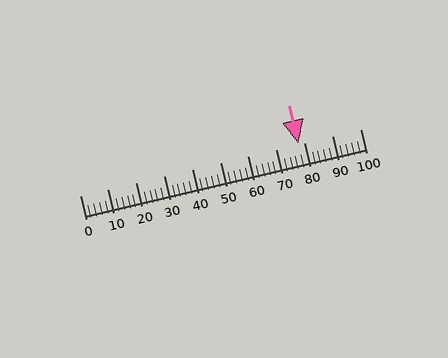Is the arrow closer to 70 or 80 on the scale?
The arrow is closer to 80.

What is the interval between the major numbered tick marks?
The major tick marks are spaced 10 units apart.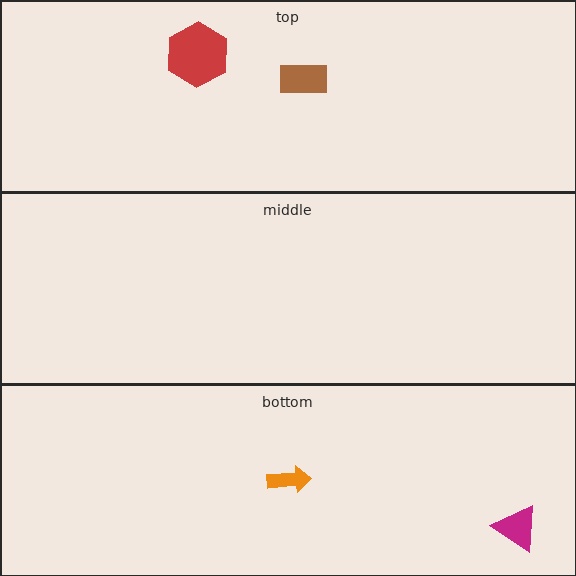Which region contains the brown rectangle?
The top region.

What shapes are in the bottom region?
The orange arrow, the magenta triangle.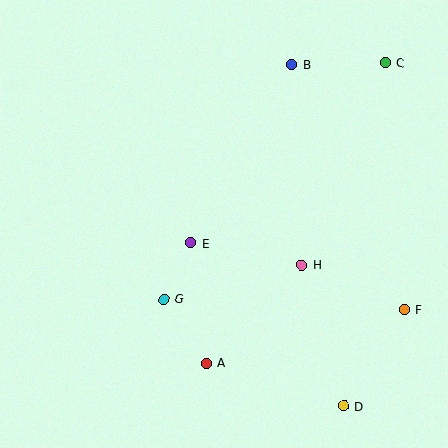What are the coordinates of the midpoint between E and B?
The midpoint between E and B is at (241, 154).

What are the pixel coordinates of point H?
Point H is at (302, 265).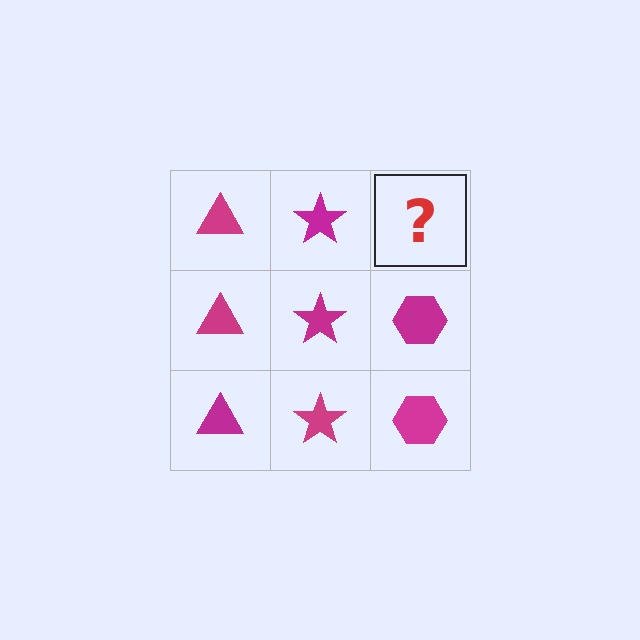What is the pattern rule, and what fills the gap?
The rule is that each column has a consistent shape. The gap should be filled with a magenta hexagon.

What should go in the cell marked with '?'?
The missing cell should contain a magenta hexagon.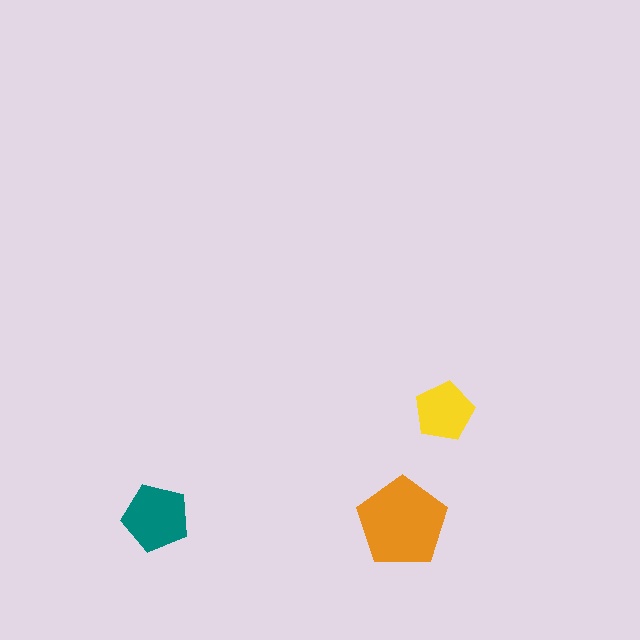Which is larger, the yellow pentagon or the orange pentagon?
The orange one.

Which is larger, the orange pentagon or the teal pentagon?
The orange one.